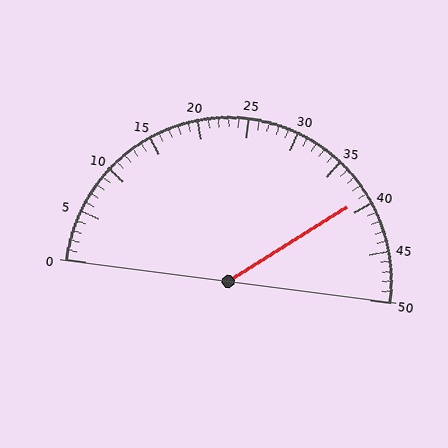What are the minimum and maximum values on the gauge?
The gauge ranges from 0 to 50.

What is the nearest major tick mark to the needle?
The nearest major tick mark is 40.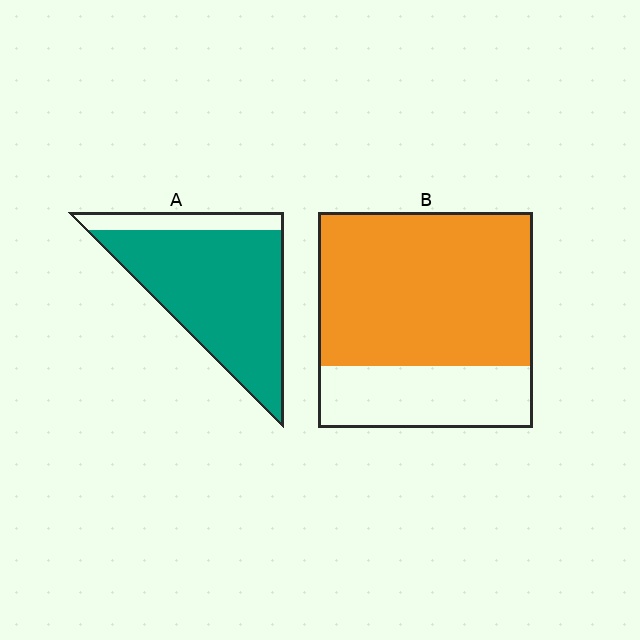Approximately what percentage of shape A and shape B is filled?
A is approximately 85% and B is approximately 70%.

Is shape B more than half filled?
Yes.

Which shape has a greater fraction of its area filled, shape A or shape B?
Shape A.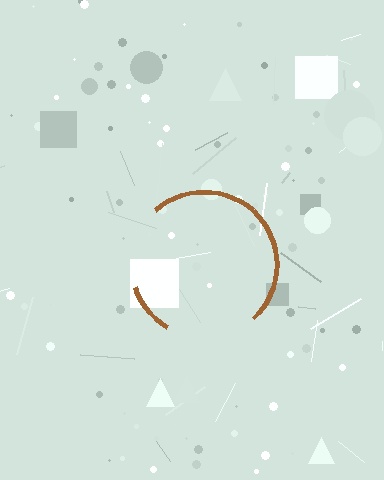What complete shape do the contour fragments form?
The contour fragments form a circle.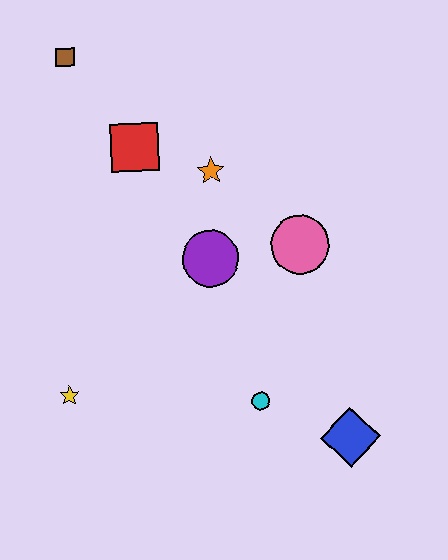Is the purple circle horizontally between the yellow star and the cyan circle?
Yes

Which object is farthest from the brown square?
The blue diamond is farthest from the brown square.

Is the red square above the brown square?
No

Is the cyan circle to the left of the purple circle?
No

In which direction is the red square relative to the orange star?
The red square is to the left of the orange star.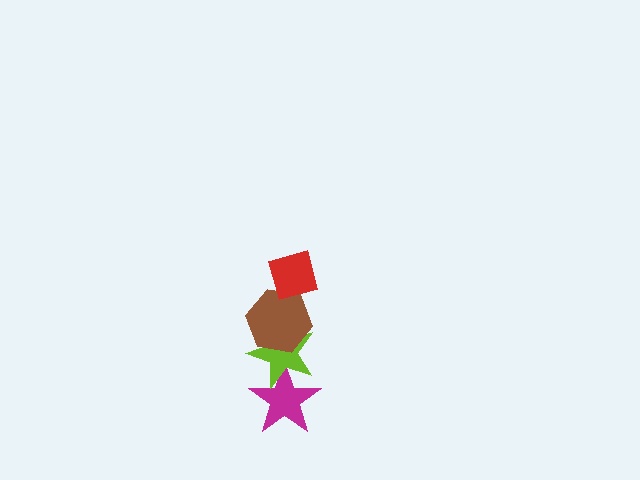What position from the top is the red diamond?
The red diamond is 1st from the top.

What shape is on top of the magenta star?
The lime star is on top of the magenta star.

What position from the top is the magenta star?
The magenta star is 4th from the top.